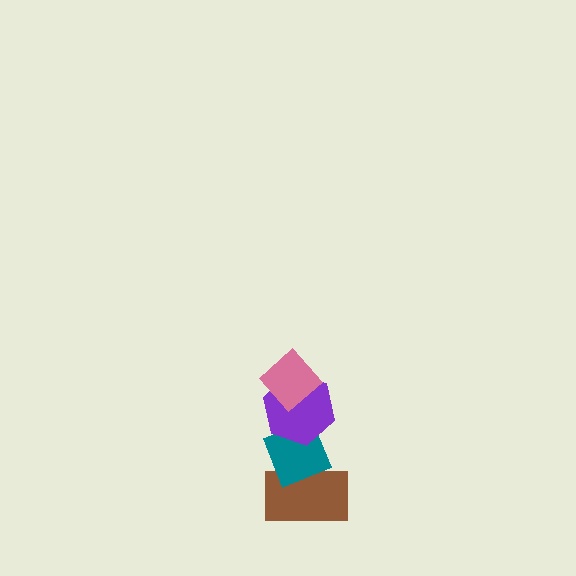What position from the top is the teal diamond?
The teal diamond is 3rd from the top.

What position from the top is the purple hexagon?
The purple hexagon is 2nd from the top.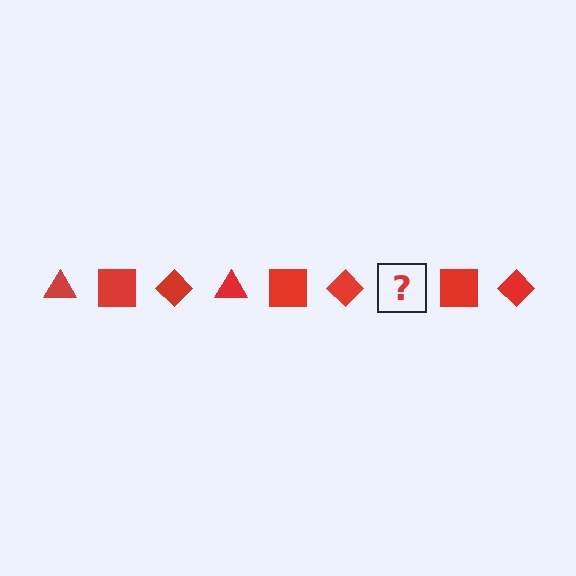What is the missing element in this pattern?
The missing element is a red triangle.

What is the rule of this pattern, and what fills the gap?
The rule is that the pattern cycles through triangle, square, diamond shapes in red. The gap should be filled with a red triangle.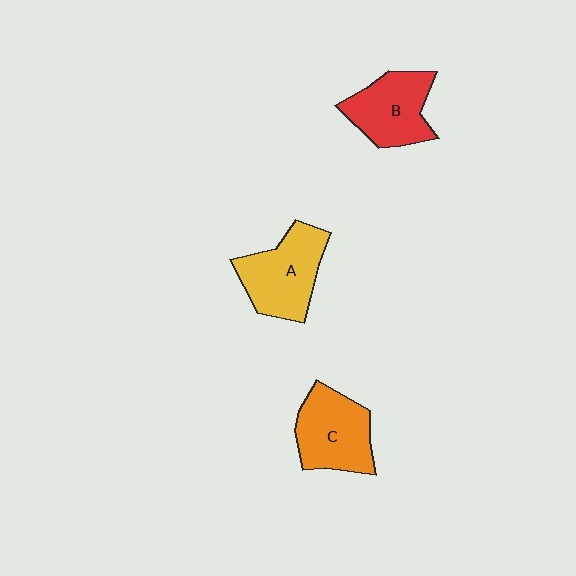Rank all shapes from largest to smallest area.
From largest to smallest: A (yellow), C (orange), B (red).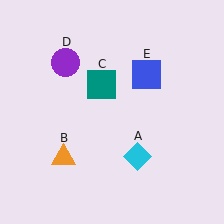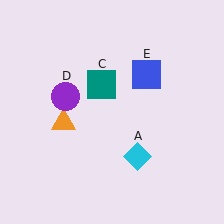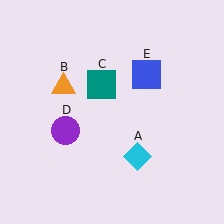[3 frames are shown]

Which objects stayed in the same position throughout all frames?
Cyan diamond (object A) and teal square (object C) and blue square (object E) remained stationary.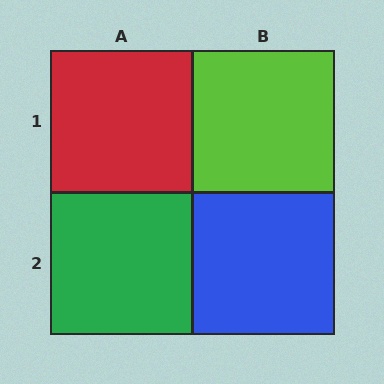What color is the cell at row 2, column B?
Blue.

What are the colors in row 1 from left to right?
Red, lime.